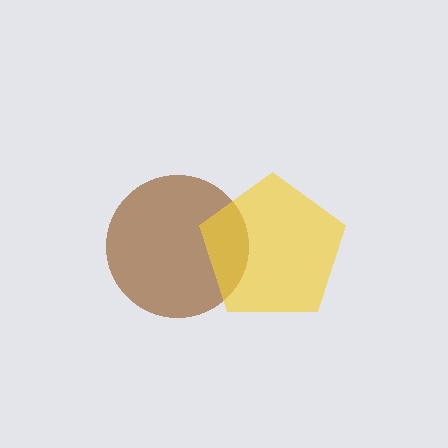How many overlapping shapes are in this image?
There are 2 overlapping shapes in the image.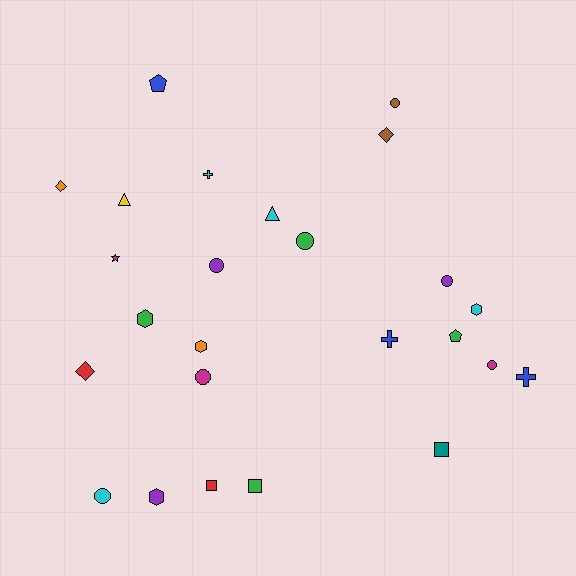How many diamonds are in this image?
There are 3 diamonds.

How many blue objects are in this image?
There are 3 blue objects.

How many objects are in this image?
There are 25 objects.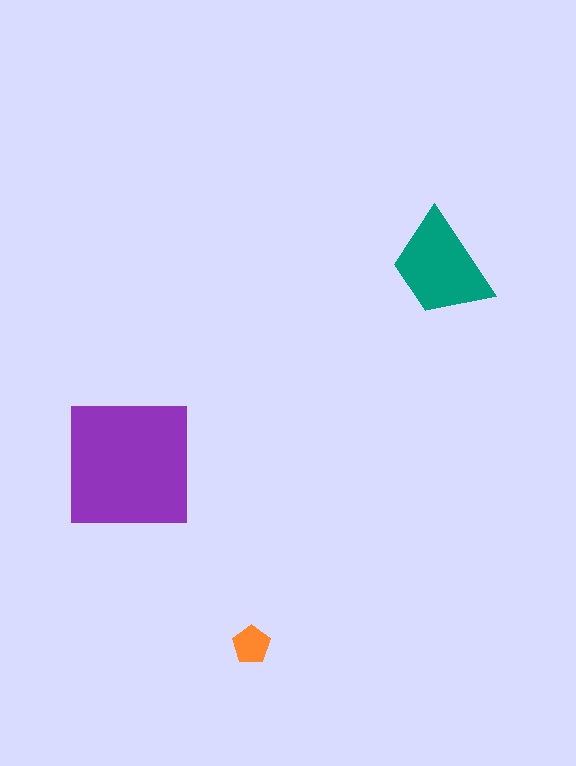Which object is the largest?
The purple square.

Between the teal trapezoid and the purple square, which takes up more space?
The purple square.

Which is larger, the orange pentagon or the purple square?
The purple square.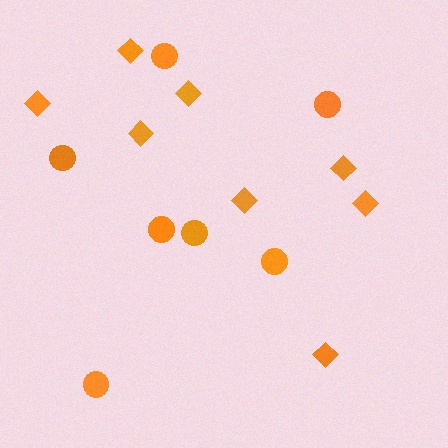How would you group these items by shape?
There are 2 groups: one group of circles (7) and one group of diamonds (8).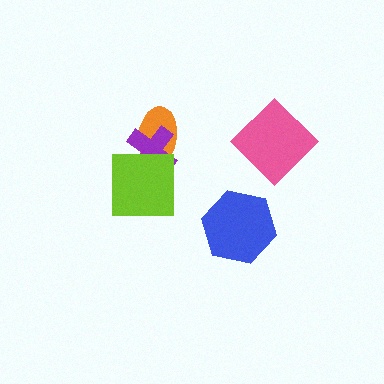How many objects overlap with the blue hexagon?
0 objects overlap with the blue hexagon.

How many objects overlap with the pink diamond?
0 objects overlap with the pink diamond.